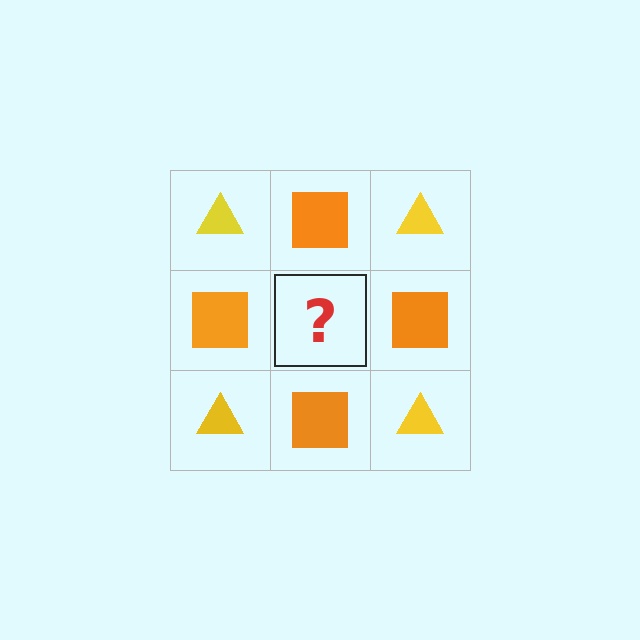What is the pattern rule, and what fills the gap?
The rule is that it alternates yellow triangle and orange square in a checkerboard pattern. The gap should be filled with a yellow triangle.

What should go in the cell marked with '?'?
The missing cell should contain a yellow triangle.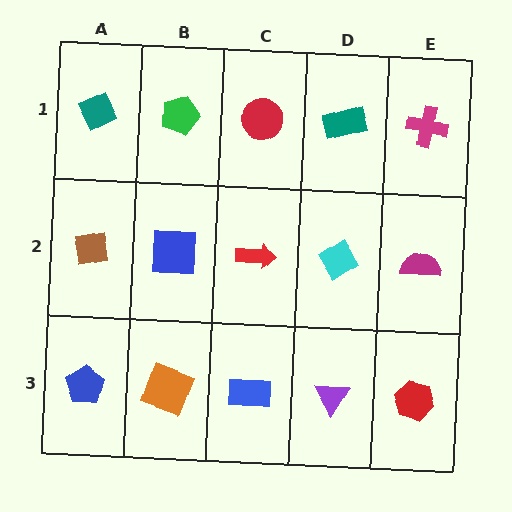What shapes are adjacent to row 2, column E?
A magenta cross (row 1, column E), a red hexagon (row 3, column E), a cyan diamond (row 2, column D).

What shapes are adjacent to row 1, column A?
A brown square (row 2, column A), a green pentagon (row 1, column B).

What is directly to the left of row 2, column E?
A cyan diamond.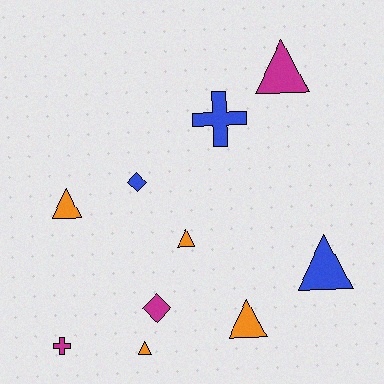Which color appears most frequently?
Orange, with 4 objects.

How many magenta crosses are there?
There is 1 magenta cross.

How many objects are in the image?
There are 10 objects.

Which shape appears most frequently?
Triangle, with 6 objects.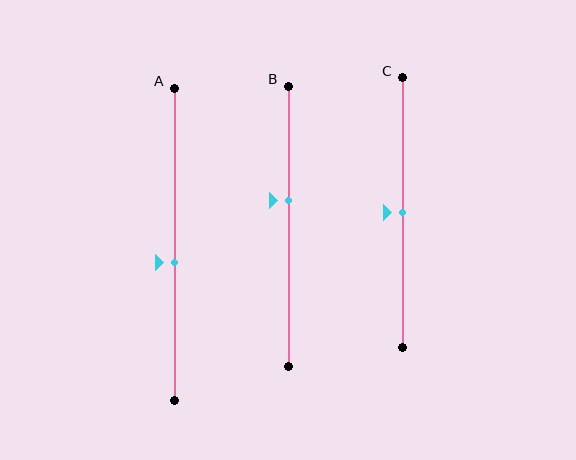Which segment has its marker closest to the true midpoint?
Segment C has its marker closest to the true midpoint.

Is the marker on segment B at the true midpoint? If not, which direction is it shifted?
No, the marker on segment B is shifted upward by about 9% of the segment length.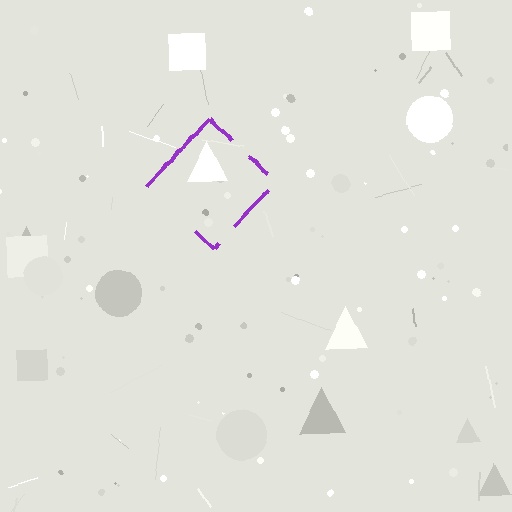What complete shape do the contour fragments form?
The contour fragments form a diamond.